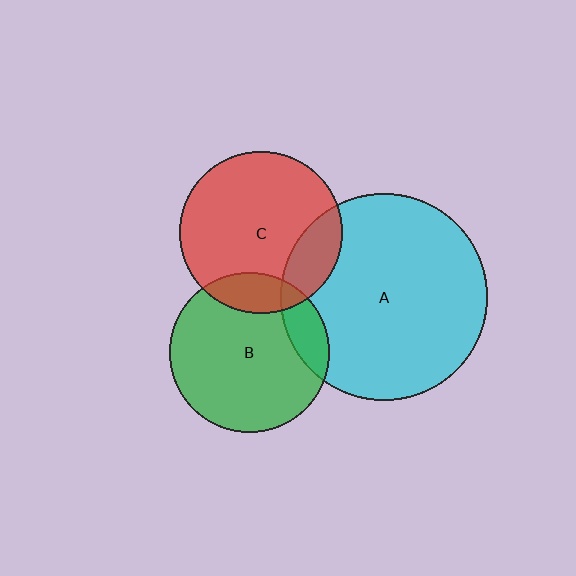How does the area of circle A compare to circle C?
Approximately 1.6 times.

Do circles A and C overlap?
Yes.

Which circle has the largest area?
Circle A (cyan).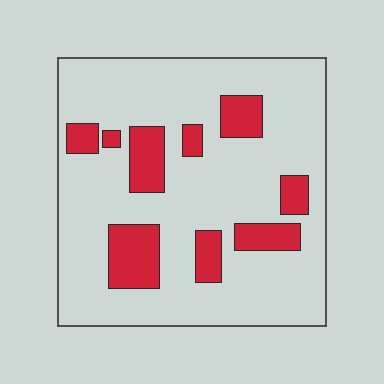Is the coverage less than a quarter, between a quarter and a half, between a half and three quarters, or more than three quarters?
Less than a quarter.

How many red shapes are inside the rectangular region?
9.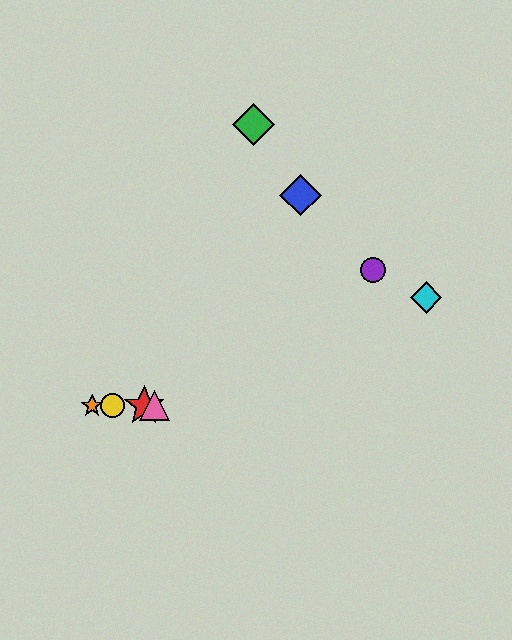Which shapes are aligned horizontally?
The red star, the yellow circle, the orange star, the pink triangle are aligned horizontally.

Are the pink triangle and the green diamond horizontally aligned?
No, the pink triangle is at y≈406 and the green diamond is at y≈125.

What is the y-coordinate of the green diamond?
The green diamond is at y≈125.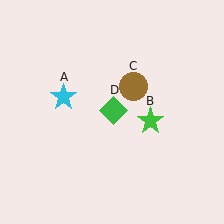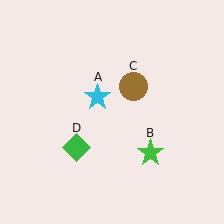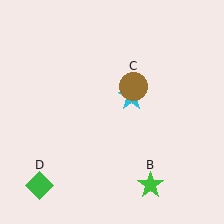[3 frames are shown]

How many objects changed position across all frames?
3 objects changed position: cyan star (object A), green star (object B), green diamond (object D).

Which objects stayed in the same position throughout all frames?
Brown circle (object C) remained stationary.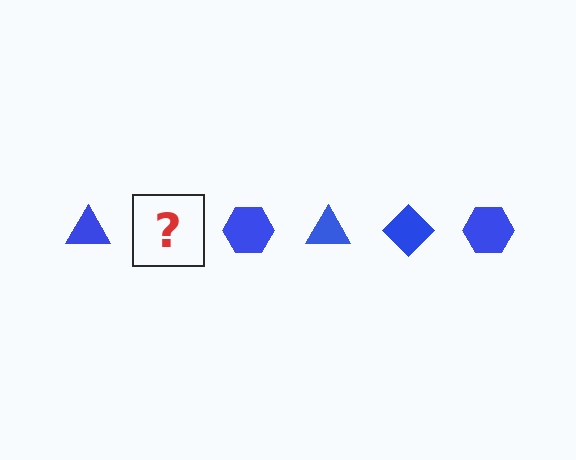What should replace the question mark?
The question mark should be replaced with a blue diamond.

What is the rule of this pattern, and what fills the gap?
The rule is that the pattern cycles through triangle, diamond, hexagon shapes in blue. The gap should be filled with a blue diamond.